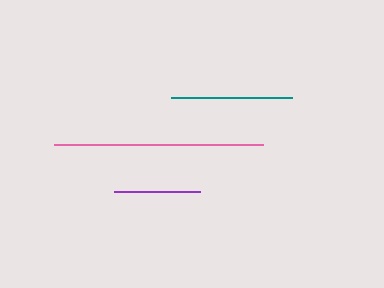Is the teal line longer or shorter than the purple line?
The teal line is longer than the purple line.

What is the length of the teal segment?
The teal segment is approximately 122 pixels long.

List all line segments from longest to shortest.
From longest to shortest: pink, teal, purple.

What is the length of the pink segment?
The pink segment is approximately 209 pixels long.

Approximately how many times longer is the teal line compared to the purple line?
The teal line is approximately 1.4 times the length of the purple line.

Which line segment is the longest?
The pink line is the longest at approximately 209 pixels.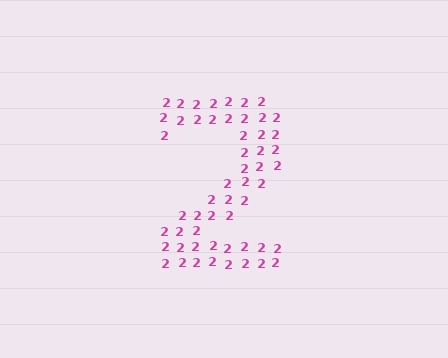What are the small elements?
The small elements are digit 2's.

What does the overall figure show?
The overall figure shows the digit 2.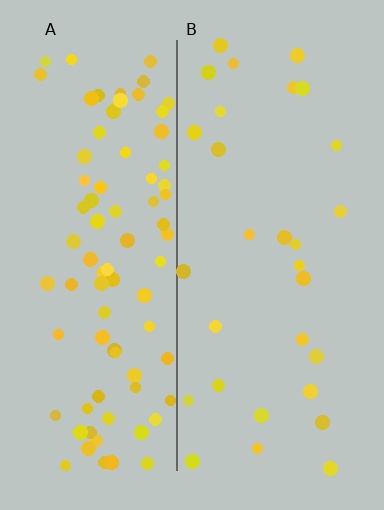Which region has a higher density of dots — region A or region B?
A (the left).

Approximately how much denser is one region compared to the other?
Approximately 2.9× — region A over region B.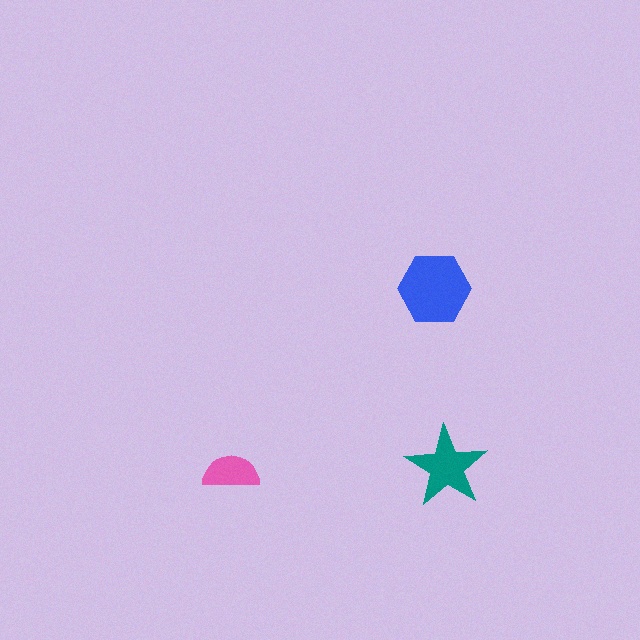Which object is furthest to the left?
The pink semicircle is leftmost.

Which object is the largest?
The blue hexagon.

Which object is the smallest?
The pink semicircle.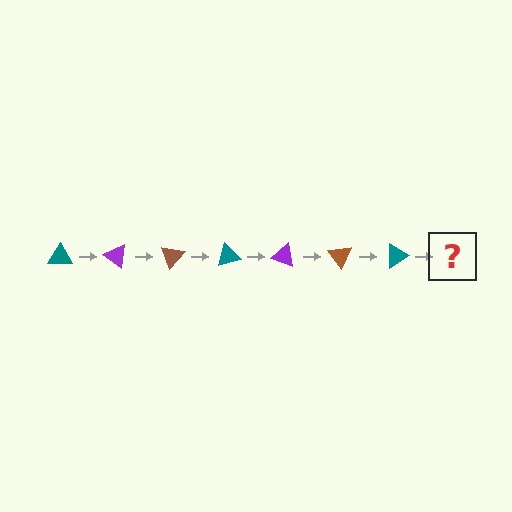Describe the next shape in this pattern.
It should be a purple triangle, rotated 245 degrees from the start.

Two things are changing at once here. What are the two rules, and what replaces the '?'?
The two rules are that it rotates 35 degrees each step and the color cycles through teal, purple, and brown. The '?' should be a purple triangle, rotated 245 degrees from the start.